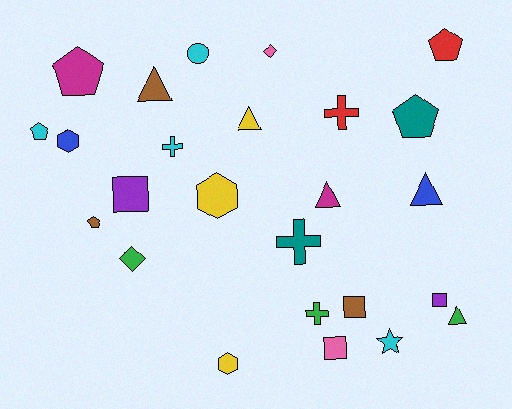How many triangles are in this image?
There are 5 triangles.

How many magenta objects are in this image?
There are 2 magenta objects.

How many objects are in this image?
There are 25 objects.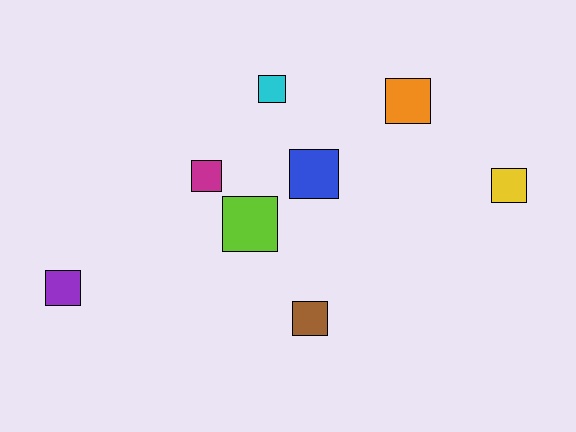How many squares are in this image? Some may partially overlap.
There are 8 squares.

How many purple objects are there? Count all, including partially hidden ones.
There is 1 purple object.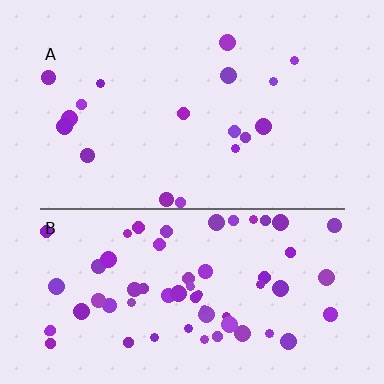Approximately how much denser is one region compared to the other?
Approximately 3.5× — region B over region A.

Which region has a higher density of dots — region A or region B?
B (the bottom).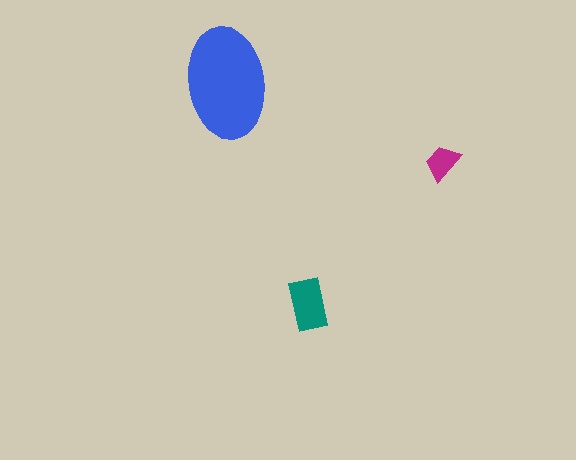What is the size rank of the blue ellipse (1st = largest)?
1st.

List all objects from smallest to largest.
The magenta trapezoid, the teal rectangle, the blue ellipse.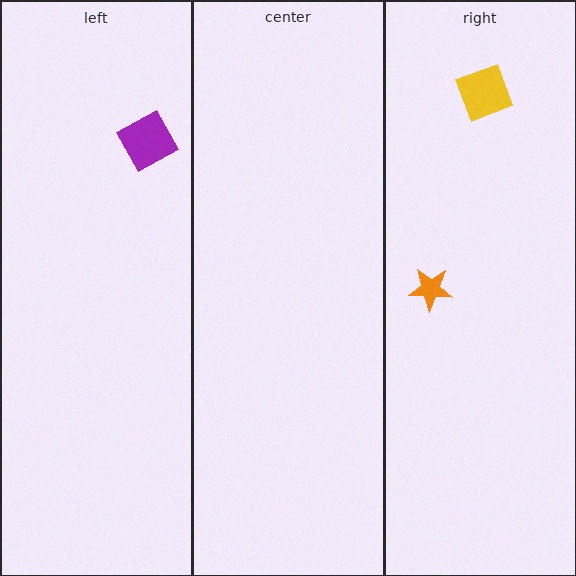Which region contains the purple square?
The left region.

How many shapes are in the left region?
1.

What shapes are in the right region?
The orange star, the yellow diamond.